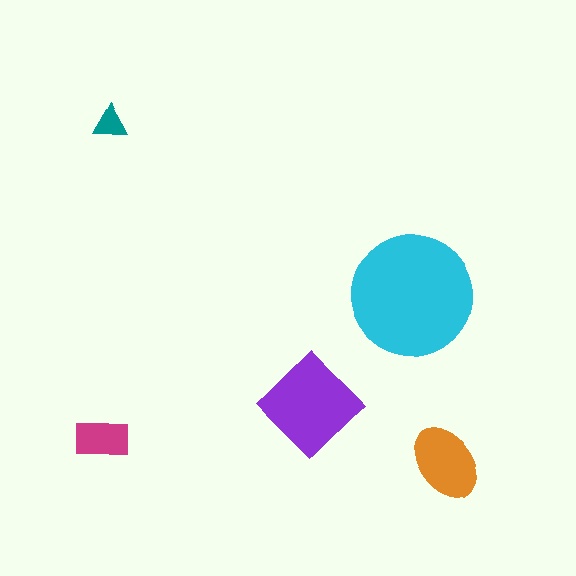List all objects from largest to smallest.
The cyan circle, the purple diamond, the orange ellipse, the magenta rectangle, the teal triangle.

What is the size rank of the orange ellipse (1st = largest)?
3rd.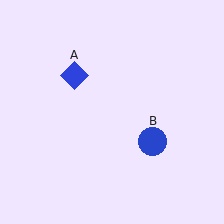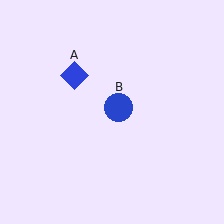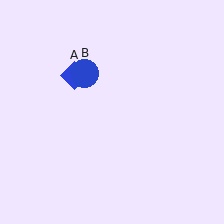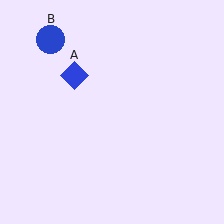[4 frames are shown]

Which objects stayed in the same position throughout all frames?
Blue diamond (object A) remained stationary.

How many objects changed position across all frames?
1 object changed position: blue circle (object B).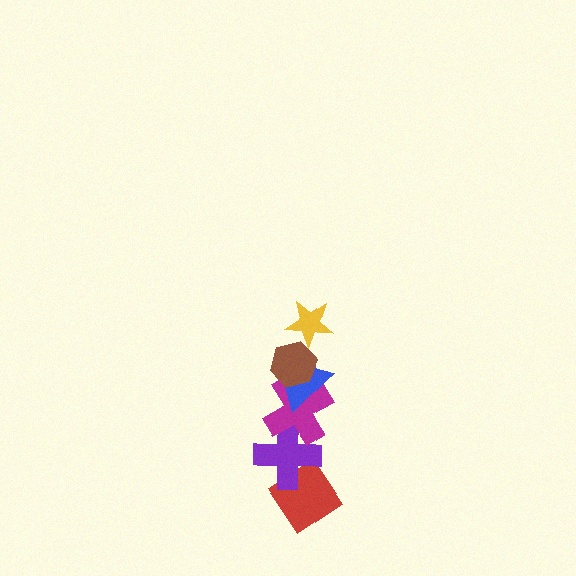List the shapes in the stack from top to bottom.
From top to bottom: the yellow star, the brown hexagon, the blue triangle, the magenta cross, the purple cross, the red diamond.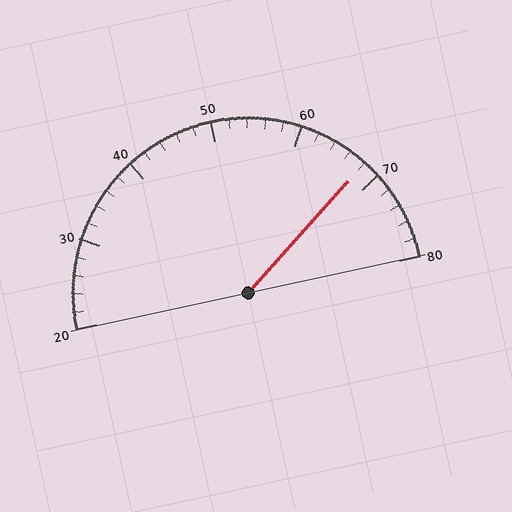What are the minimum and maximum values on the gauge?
The gauge ranges from 20 to 80.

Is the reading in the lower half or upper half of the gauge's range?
The reading is in the upper half of the range (20 to 80).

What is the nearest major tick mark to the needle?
The nearest major tick mark is 70.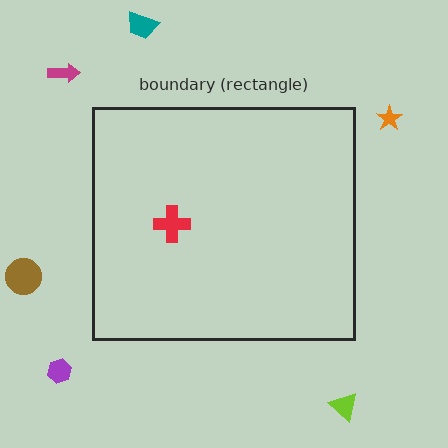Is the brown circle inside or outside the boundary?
Outside.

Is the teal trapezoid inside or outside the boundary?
Outside.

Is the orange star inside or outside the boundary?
Outside.